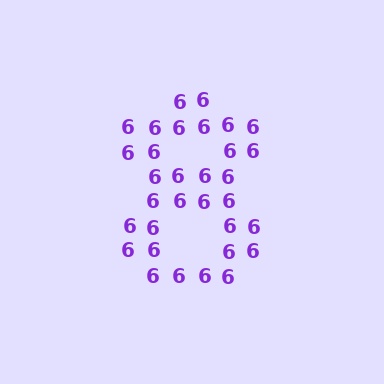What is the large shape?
The large shape is the digit 8.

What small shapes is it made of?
It is made of small digit 6's.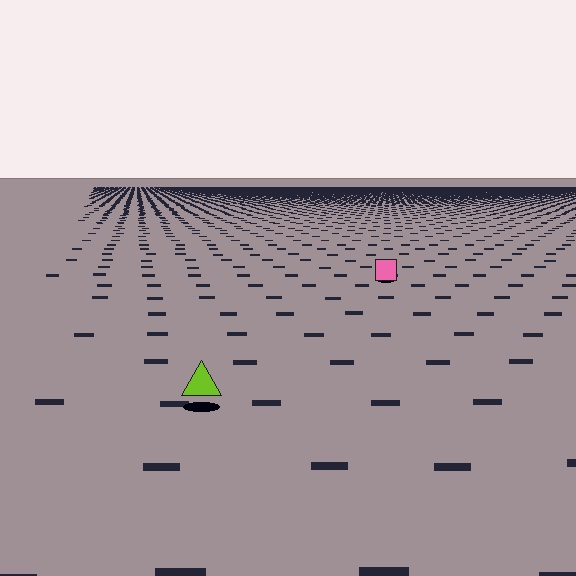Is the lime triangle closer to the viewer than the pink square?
Yes. The lime triangle is closer — you can tell from the texture gradient: the ground texture is coarser near it.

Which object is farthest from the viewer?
The pink square is farthest from the viewer. It appears smaller and the ground texture around it is denser.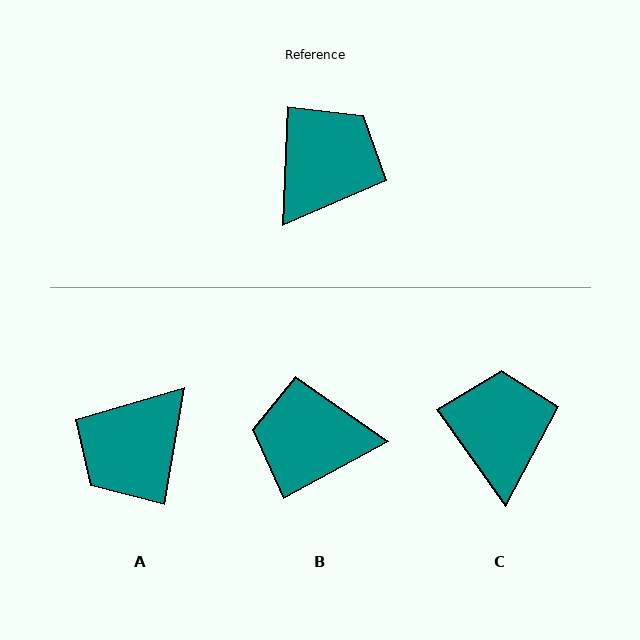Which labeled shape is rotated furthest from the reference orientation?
A, about 173 degrees away.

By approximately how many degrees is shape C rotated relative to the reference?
Approximately 38 degrees counter-clockwise.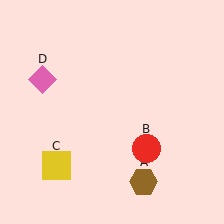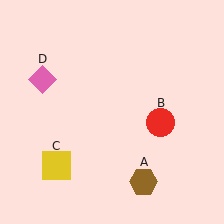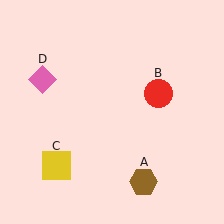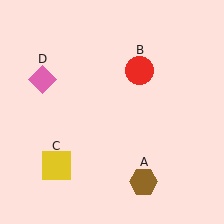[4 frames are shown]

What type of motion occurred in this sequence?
The red circle (object B) rotated counterclockwise around the center of the scene.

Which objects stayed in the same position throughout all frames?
Brown hexagon (object A) and yellow square (object C) and pink diamond (object D) remained stationary.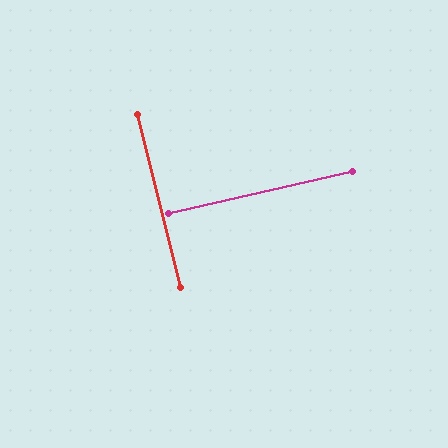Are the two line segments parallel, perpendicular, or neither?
Perpendicular — they meet at approximately 89°.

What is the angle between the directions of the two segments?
Approximately 89 degrees.